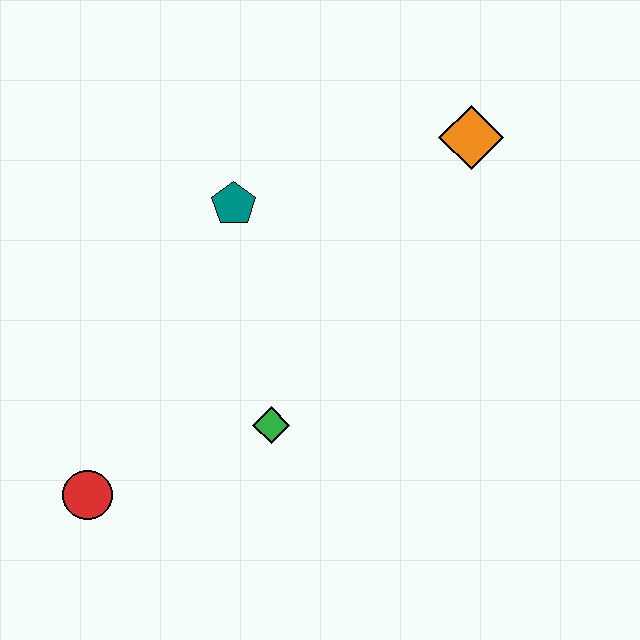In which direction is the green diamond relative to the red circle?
The green diamond is to the right of the red circle.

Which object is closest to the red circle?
The green diamond is closest to the red circle.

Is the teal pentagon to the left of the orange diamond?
Yes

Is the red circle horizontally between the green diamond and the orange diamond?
No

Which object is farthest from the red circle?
The orange diamond is farthest from the red circle.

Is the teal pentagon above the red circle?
Yes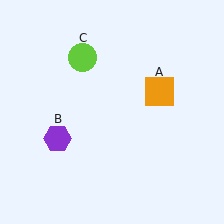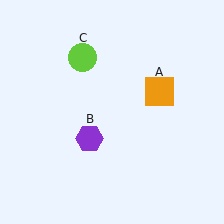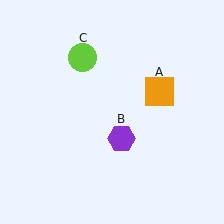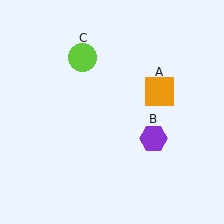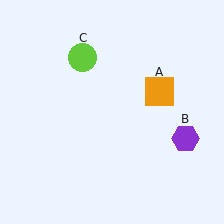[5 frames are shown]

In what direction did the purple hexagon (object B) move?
The purple hexagon (object B) moved right.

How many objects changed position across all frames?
1 object changed position: purple hexagon (object B).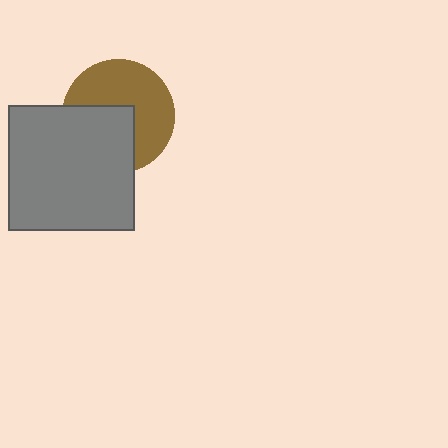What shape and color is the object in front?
The object in front is a gray square.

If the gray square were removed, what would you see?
You would see the complete brown circle.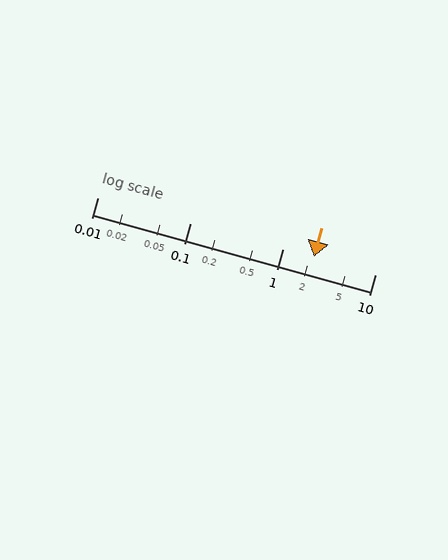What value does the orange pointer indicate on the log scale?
The pointer indicates approximately 2.2.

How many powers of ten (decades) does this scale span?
The scale spans 3 decades, from 0.01 to 10.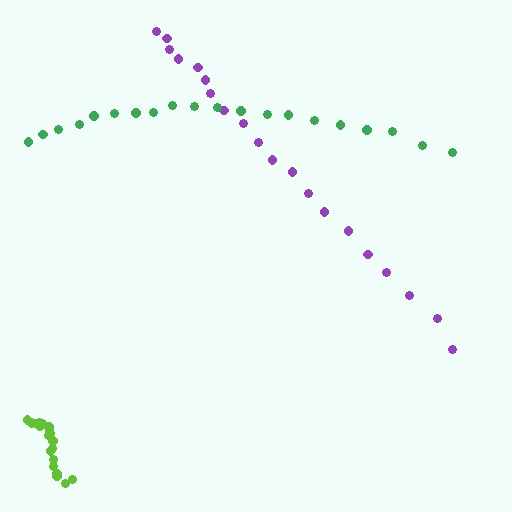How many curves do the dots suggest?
There are 3 distinct paths.